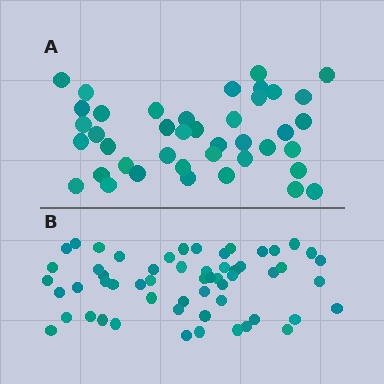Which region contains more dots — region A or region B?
Region B (the bottom region) has more dots.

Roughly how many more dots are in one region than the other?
Region B has approximately 15 more dots than region A.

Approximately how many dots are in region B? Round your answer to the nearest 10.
About 60 dots. (The exact count is 57, which rounds to 60.)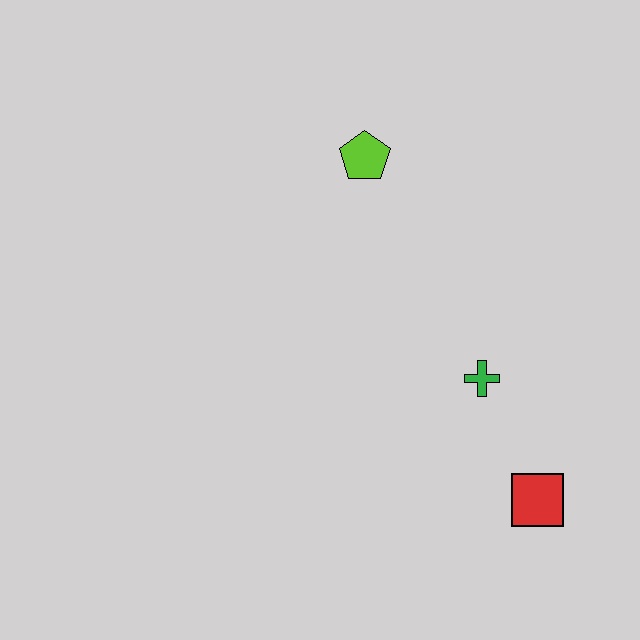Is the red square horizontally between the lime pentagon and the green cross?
No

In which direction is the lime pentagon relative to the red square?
The lime pentagon is above the red square.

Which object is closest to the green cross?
The red square is closest to the green cross.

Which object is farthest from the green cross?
The lime pentagon is farthest from the green cross.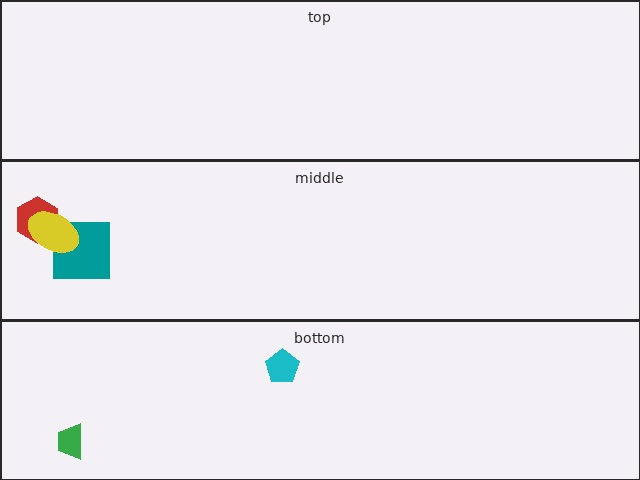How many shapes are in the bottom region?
2.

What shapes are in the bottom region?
The cyan pentagon, the green trapezoid.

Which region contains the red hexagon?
The middle region.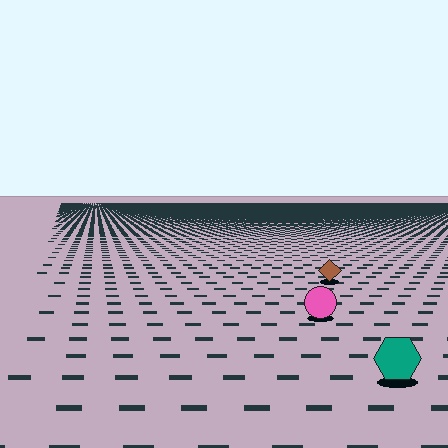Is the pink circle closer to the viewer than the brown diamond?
Yes. The pink circle is closer — you can tell from the texture gradient: the ground texture is coarser near it.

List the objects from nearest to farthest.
From nearest to farthest: the teal hexagon, the pink circle, the brown diamond.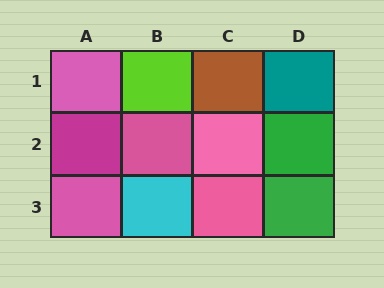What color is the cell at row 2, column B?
Pink.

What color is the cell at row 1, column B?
Lime.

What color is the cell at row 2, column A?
Magenta.